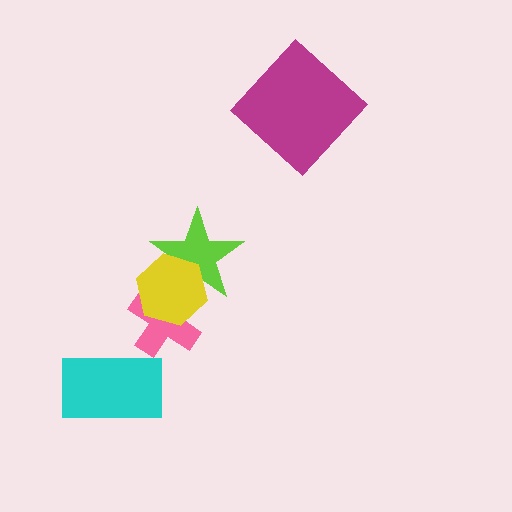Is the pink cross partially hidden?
Yes, it is partially covered by another shape.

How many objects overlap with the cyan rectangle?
0 objects overlap with the cyan rectangle.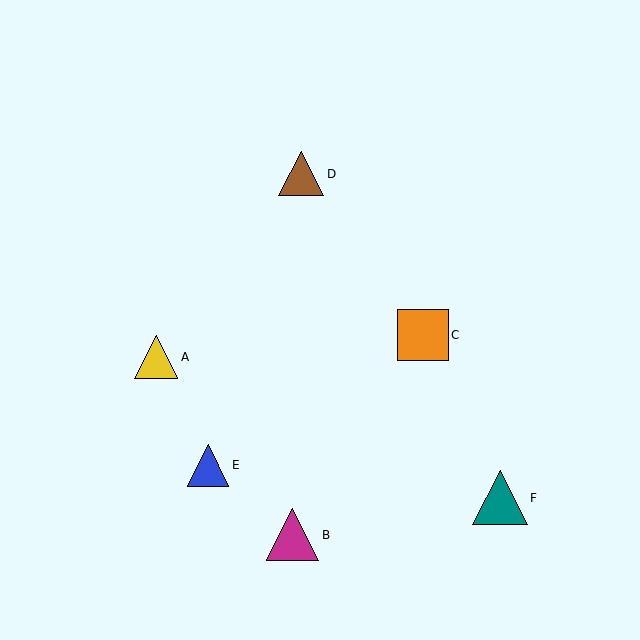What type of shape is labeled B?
Shape B is a magenta triangle.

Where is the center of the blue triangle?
The center of the blue triangle is at (208, 465).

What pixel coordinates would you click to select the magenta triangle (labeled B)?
Click at (293, 535) to select the magenta triangle B.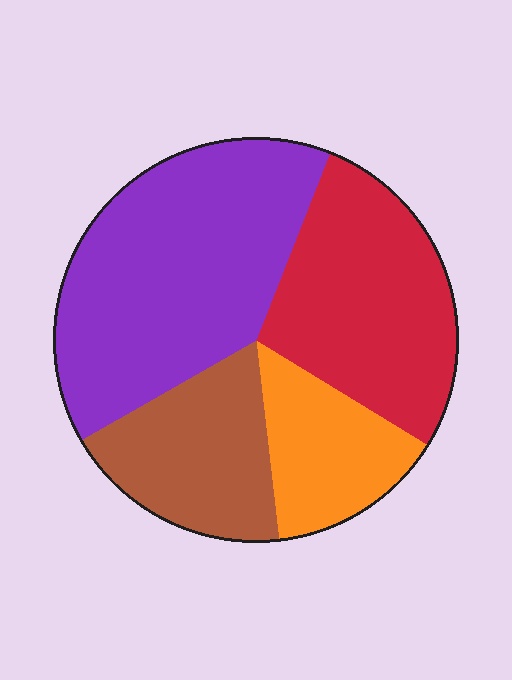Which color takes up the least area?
Orange, at roughly 15%.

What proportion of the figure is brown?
Brown takes up about one fifth (1/5) of the figure.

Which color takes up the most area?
Purple, at roughly 40%.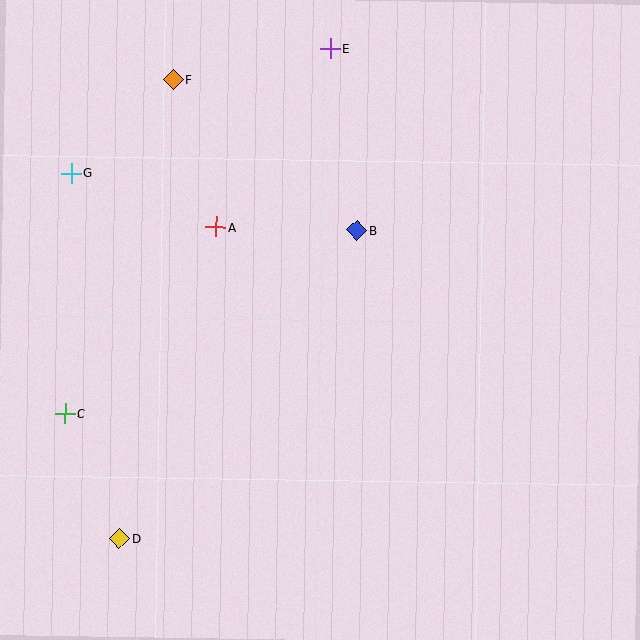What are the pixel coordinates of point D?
Point D is at (119, 539).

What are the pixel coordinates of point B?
Point B is at (357, 230).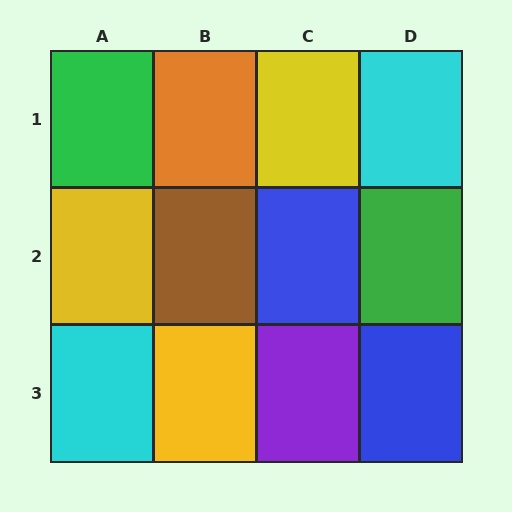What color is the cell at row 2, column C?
Blue.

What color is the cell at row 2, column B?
Brown.